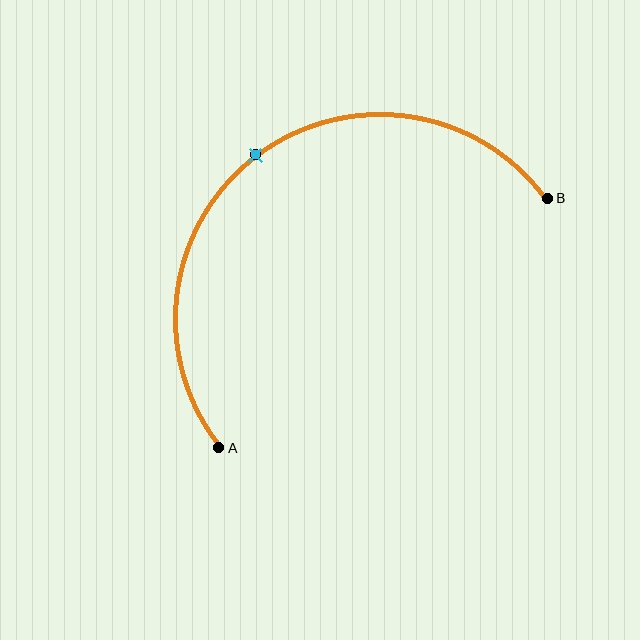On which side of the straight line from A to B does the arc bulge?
The arc bulges above and to the left of the straight line connecting A and B.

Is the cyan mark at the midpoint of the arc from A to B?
Yes. The cyan mark lies on the arc at equal arc-length from both A and B — it is the arc midpoint.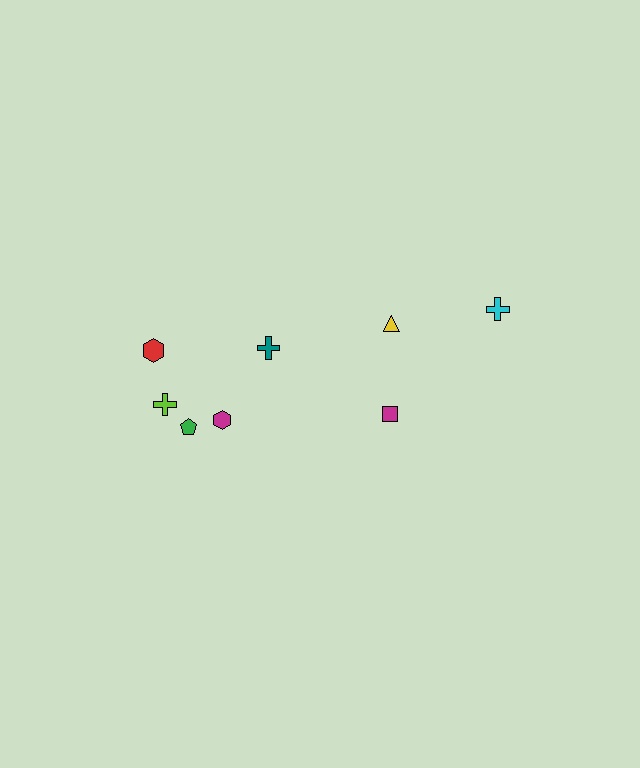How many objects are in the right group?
There are 3 objects.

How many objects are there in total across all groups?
There are 8 objects.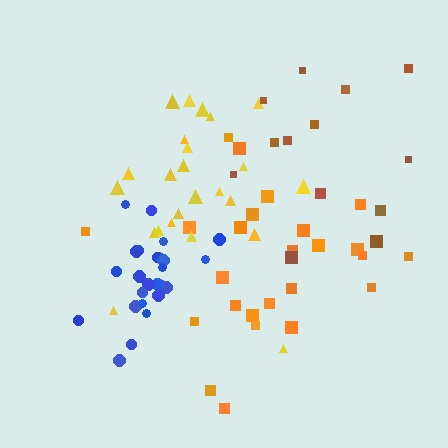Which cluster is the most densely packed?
Blue.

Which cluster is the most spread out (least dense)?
Brown.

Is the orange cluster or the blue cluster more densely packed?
Blue.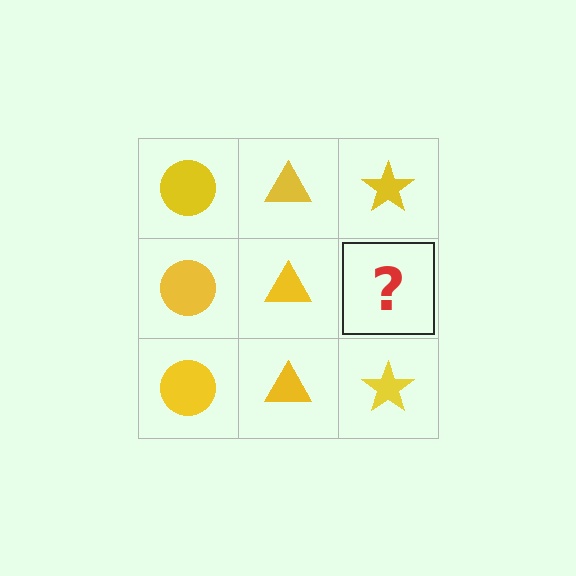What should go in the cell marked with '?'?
The missing cell should contain a yellow star.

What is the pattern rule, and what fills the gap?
The rule is that each column has a consistent shape. The gap should be filled with a yellow star.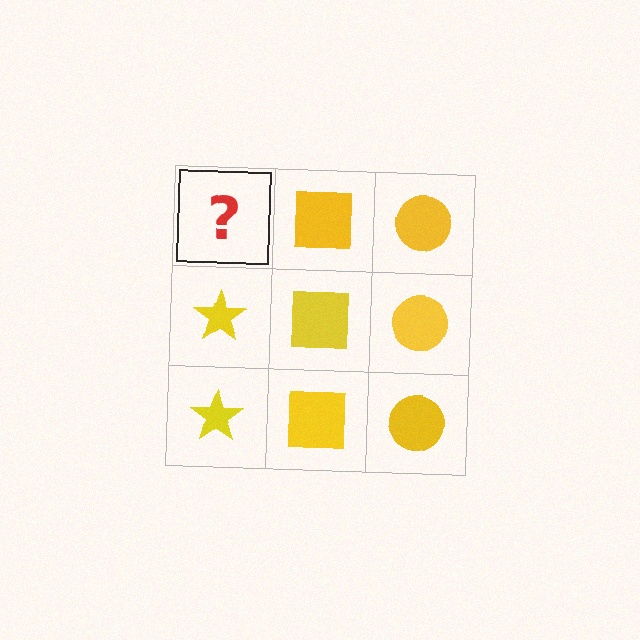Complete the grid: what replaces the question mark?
The question mark should be replaced with a yellow star.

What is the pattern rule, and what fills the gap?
The rule is that each column has a consistent shape. The gap should be filled with a yellow star.